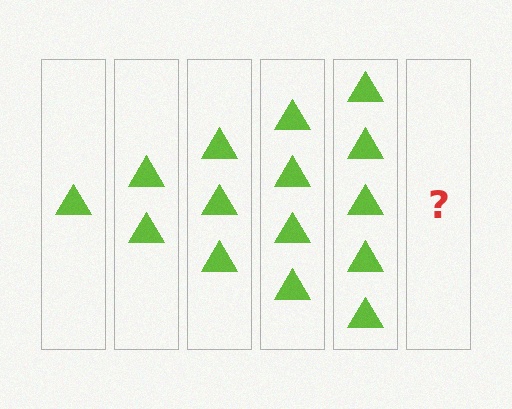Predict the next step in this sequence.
The next step is 6 triangles.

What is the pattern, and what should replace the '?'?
The pattern is that each step adds one more triangle. The '?' should be 6 triangles.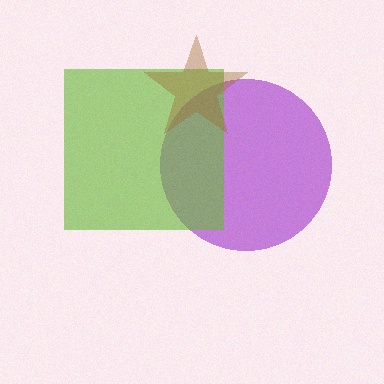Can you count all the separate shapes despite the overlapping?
Yes, there are 3 separate shapes.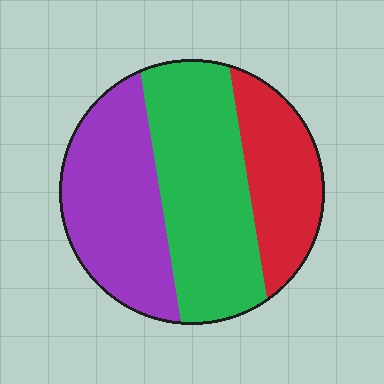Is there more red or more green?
Green.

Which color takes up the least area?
Red, at roughly 25%.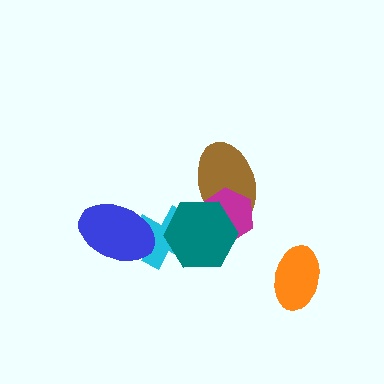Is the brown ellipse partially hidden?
Yes, it is partially covered by another shape.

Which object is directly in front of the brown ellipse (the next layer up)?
The magenta hexagon is directly in front of the brown ellipse.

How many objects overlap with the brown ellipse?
2 objects overlap with the brown ellipse.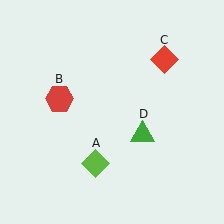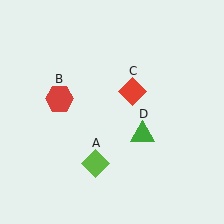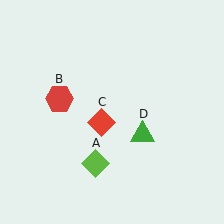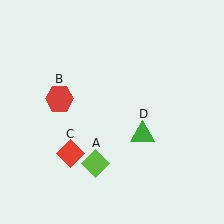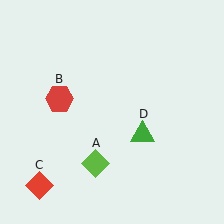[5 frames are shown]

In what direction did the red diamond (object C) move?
The red diamond (object C) moved down and to the left.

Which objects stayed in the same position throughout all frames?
Lime diamond (object A) and red hexagon (object B) and green triangle (object D) remained stationary.